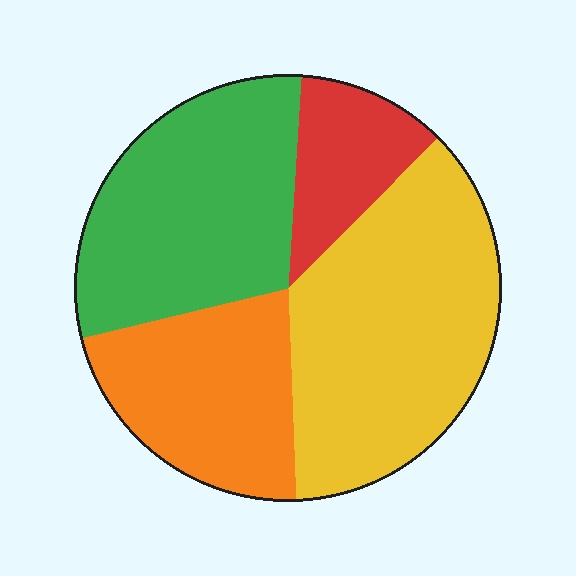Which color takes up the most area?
Yellow, at roughly 35%.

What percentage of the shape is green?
Green takes up about one third (1/3) of the shape.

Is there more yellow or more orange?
Yellow.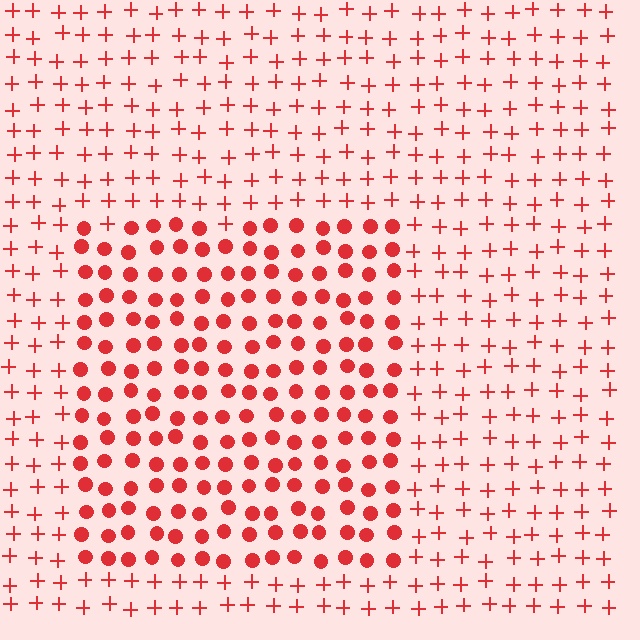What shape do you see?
I see a rectangle.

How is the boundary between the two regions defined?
The boundary is defined by a change in element shape: circles inside vs. plus signs outside. All elements share the same color and spacing.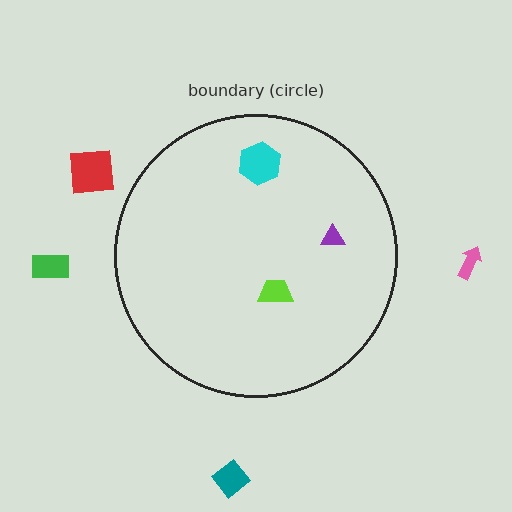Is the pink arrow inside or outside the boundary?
Outside.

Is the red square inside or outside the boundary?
Outside.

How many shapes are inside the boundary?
3 inside, 4 outside.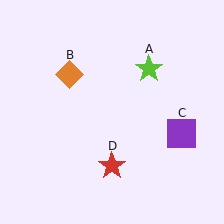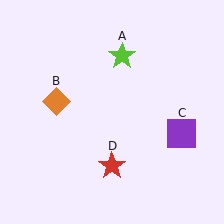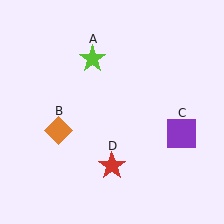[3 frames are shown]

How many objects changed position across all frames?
2 objects changed position: lime star (object A), orange diamond (object B).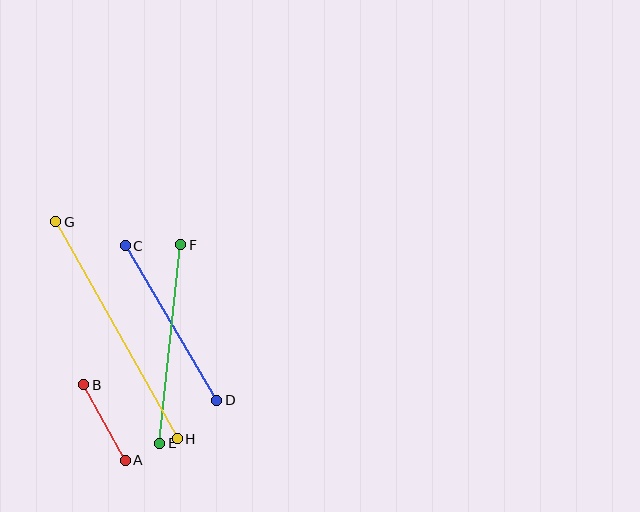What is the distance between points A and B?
The distance is approximately 86 pixels.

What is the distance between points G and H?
The distance is approximately 249 pixels.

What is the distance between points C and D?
The distance is approximately 180 pixels.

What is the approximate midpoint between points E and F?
The midpoint is at approximately (170, 344) pixels.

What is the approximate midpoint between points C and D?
The midpoint is at approximately (171, 323) pixels.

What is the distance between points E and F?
The distance is approximately 200 pixels.